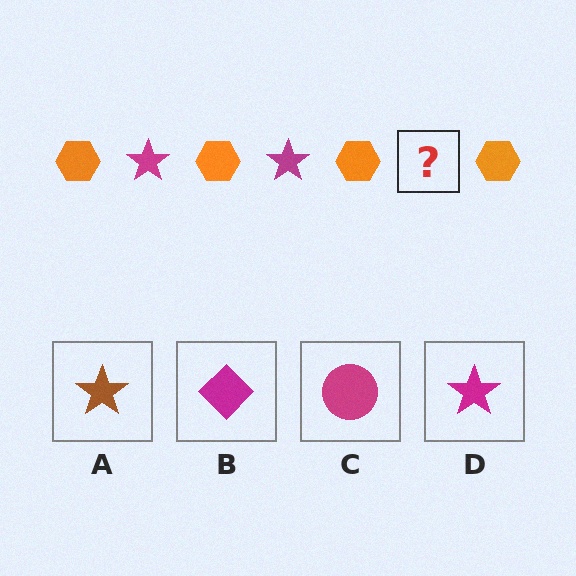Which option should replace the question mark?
Option D.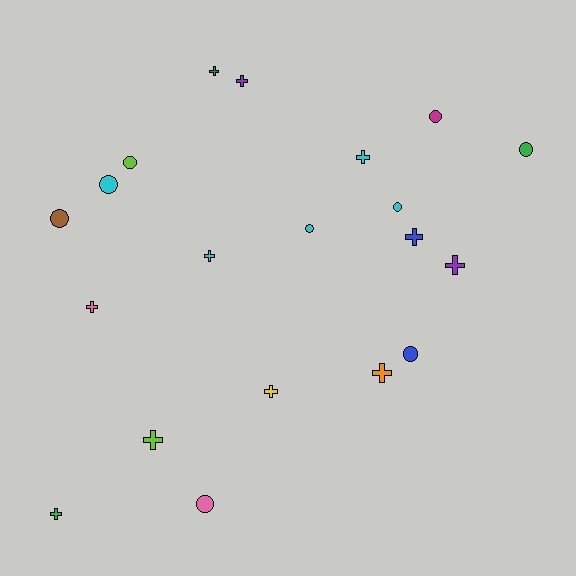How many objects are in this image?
There are 20 objects.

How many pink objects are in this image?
There are 2 pink objects.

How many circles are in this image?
There are 9 circles.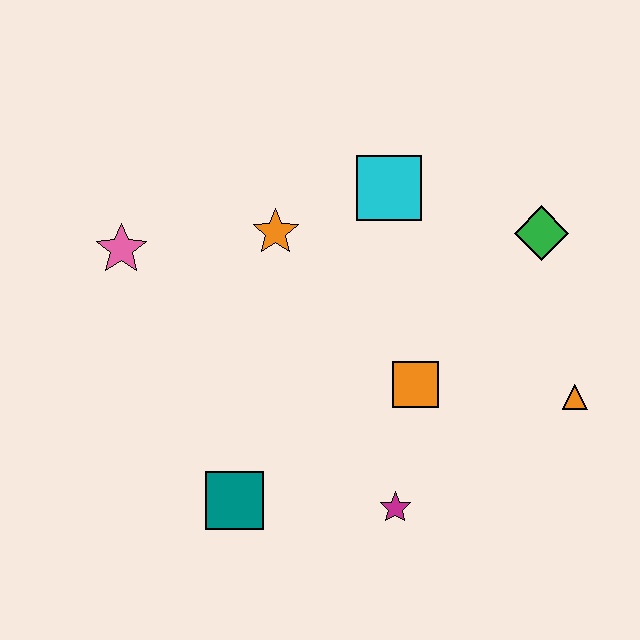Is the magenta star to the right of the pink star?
Yes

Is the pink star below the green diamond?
Yes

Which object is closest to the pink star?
The orange star is closest to the pink star.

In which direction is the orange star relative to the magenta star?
The orange star is above the magenta star.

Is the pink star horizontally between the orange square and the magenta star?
No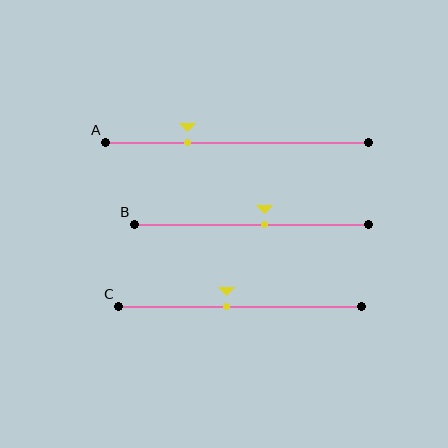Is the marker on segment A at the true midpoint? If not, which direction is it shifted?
No, the marker on segment A is shifted to the left by about 19% of the segment length.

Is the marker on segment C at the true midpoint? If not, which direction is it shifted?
No, the marker on segment C is shifted to the left by about 5% of the segment length.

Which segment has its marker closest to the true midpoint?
Segment B has its marker closest to the true midpoint.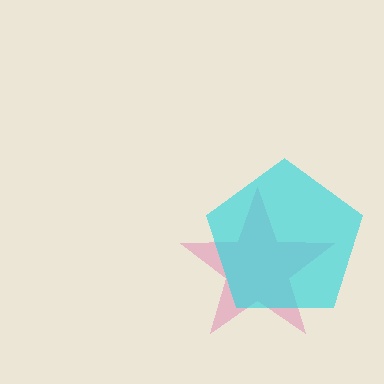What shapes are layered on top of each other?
The layered shapes are: a pink star, a cyan pentagon.